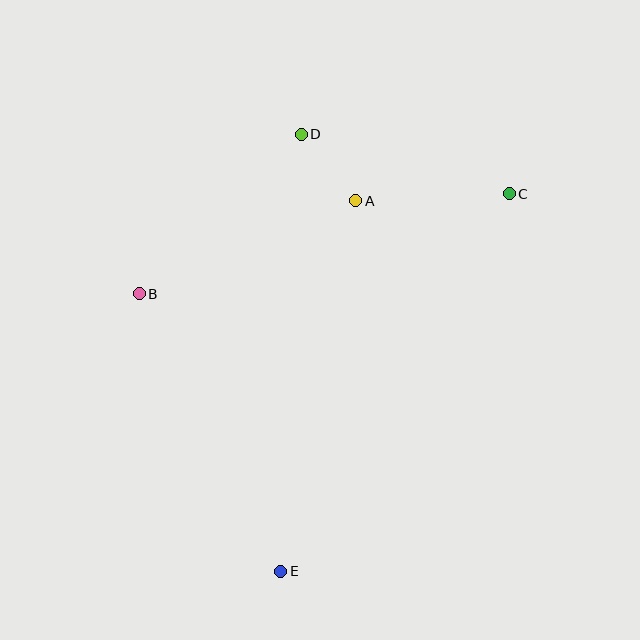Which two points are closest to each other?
Points A and D are closest to each other.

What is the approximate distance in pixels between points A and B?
The distance between A and B is approximately 235 pixels.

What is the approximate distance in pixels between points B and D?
The distance between B and D is approximately 227 pixels.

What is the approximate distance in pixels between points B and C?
The distance between B and C is approximately 383 pixels.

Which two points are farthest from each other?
Points C and E are farthest from each other.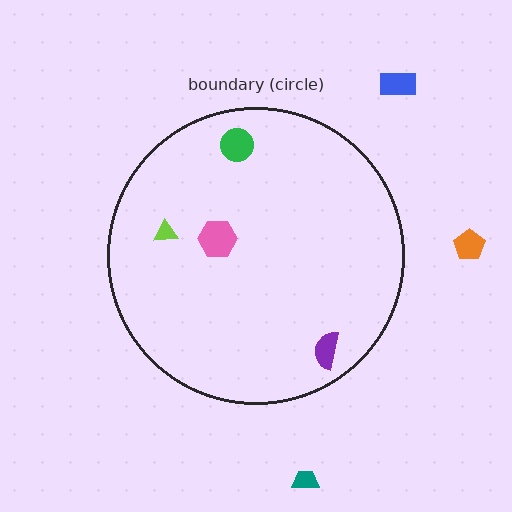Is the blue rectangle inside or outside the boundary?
Outside.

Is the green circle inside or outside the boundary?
Inside.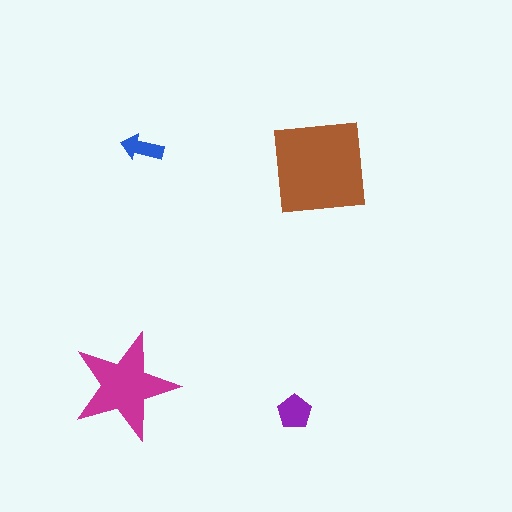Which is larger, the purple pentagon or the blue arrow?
The purple pentagon.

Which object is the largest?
The brown square.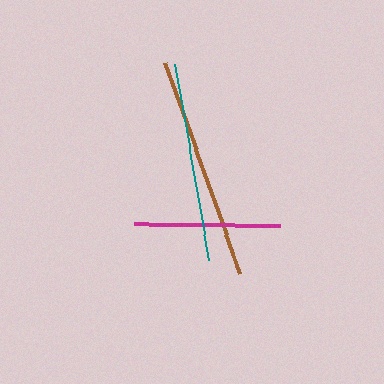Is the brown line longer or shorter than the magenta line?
The brown line is longer than the magenta line.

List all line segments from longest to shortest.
From longest to shortest: brown, teal, magenta.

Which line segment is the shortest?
The magenta line is the shortest at approximately 146 pixels.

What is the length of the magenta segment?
The magenta segment is approximately 146 pixels long.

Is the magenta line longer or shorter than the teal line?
The teal line is longer than the magenta line.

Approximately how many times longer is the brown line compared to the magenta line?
The brown line is approximately 1.5 times the length of the magenta line.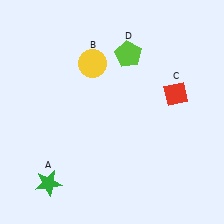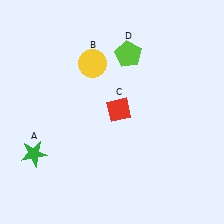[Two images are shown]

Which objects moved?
The objects that moved are: the green star (A), the red diamond (C).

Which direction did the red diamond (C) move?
The red diamond (C) moved left.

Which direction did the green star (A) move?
The green star (A) moved up.